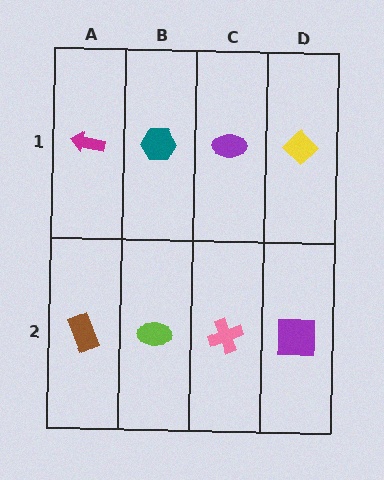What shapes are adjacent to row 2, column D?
A yellow diamond (row 1, column D), a pink cross (row 2, column C).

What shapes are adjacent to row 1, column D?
A purple square (row 2, column D), a purple ellipse (row 1, column C).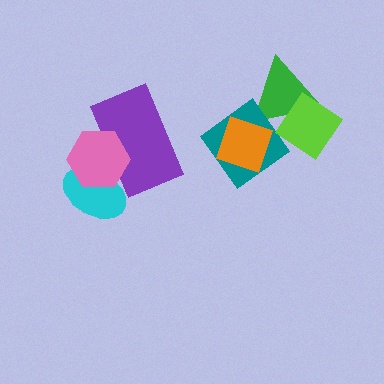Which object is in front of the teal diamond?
The orange diamond is in front of the teal diamond.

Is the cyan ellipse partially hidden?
Yes, it is partially covered by another shape.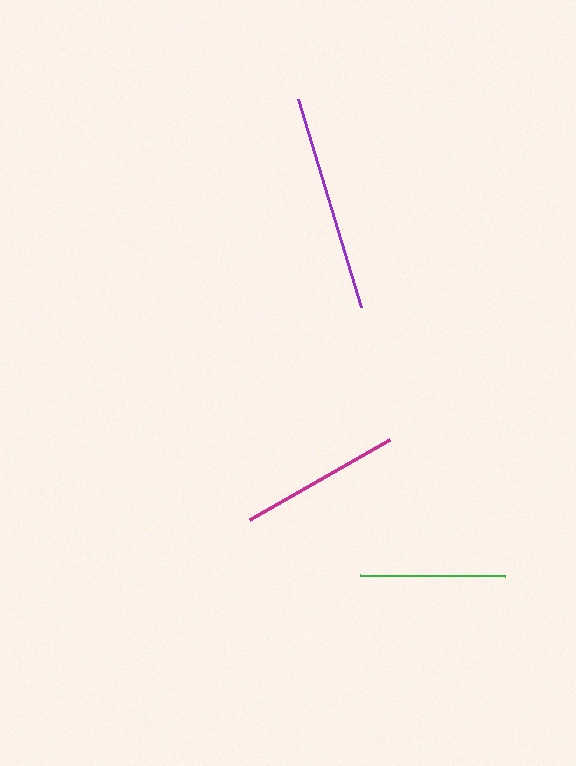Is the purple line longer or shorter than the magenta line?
The purple line is longer than the magenta line.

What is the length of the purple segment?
The purple segment is approximately 217 pixels long.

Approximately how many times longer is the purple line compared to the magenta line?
The purple line is approximately 1.3 times the length of the magenta line.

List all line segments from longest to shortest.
From longest to shortest: purple, magenta, green.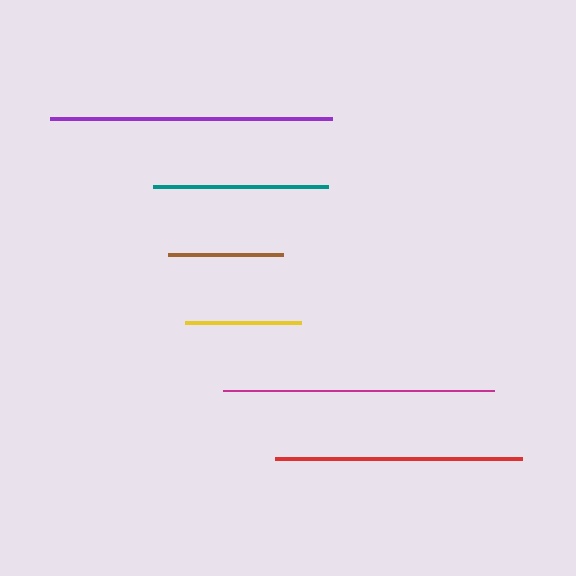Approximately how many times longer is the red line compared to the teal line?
The red line is approximately 1.4 times the length of the teal line.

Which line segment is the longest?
The purple line is the longest at approximately 282 pixels.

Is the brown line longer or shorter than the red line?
The red line is longer than the brown line.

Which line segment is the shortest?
The brown line is the shortest at approximately 115 pixels.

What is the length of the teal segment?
The teal segment is approximately 175 pixels long.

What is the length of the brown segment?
The brown segment is approximately 115 pixels long.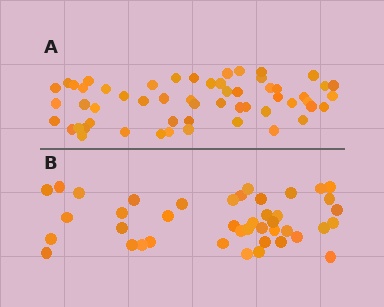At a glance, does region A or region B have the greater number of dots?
Region A (the top region) has more dots.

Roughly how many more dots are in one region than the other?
Region A has approximately 15 more dots than region B.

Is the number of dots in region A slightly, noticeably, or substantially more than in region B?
Region A has noticeably more, but not dramatically so. The ratio is roughly 1.3 to 1.